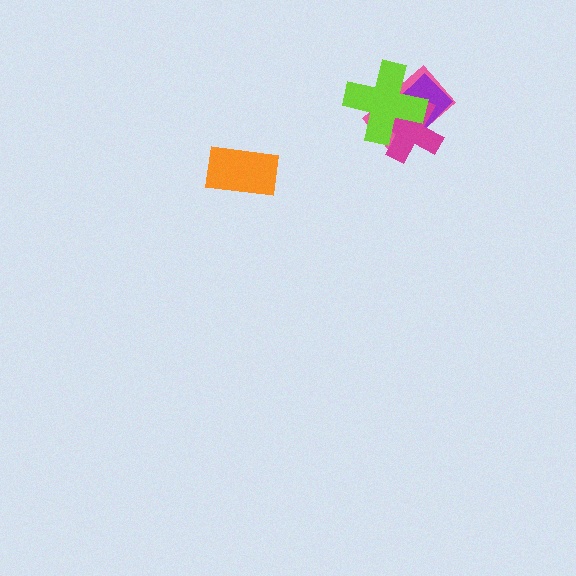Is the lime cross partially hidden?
No, no other shape covers it.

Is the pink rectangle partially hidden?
Yes, it is partially covered by another shape.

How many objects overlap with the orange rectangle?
0 objects overlap with the orange rectangle.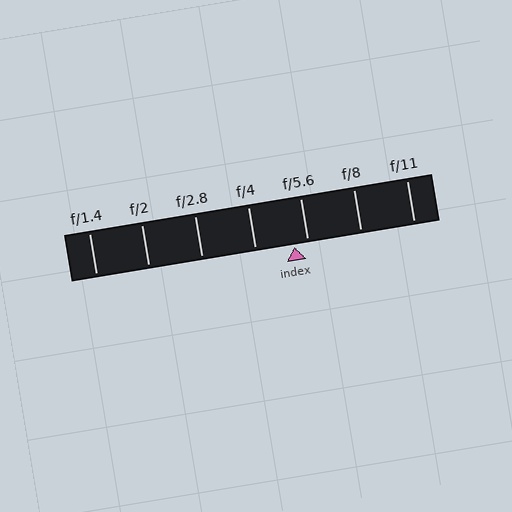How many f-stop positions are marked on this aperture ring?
There are 7 f-stop positions marked.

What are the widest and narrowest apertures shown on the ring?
The widest aperture shown is f/1.4 and the narrowest is f/11.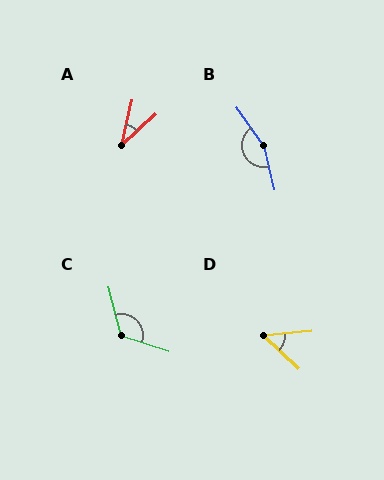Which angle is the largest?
B, at approximately 158 degrees.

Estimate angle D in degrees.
Approximately 48 degrees.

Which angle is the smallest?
A, at approximately 34 degrees.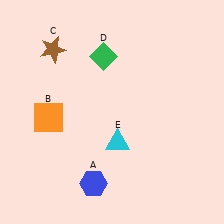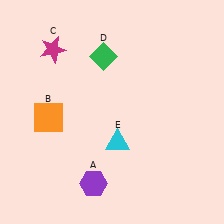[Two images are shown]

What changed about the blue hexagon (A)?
In Image 1, A is blue. In Image 2, it changed to purple.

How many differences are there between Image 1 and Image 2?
There are 2 differences between the two images.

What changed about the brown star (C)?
In Image 1, C is brown. In Image 2, it changed to magenta.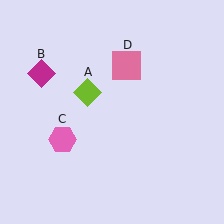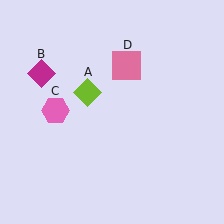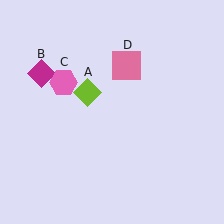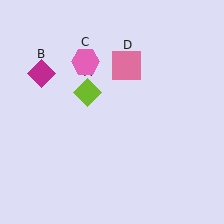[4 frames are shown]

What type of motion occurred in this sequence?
The pink hexagon (object C) rotated clockwise around the center of the scene.